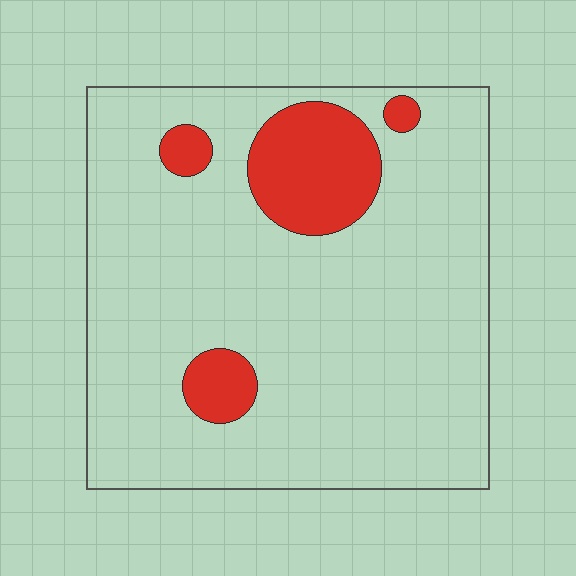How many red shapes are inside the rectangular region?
4.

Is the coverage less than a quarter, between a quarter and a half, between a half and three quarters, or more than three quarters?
Less than a quarter.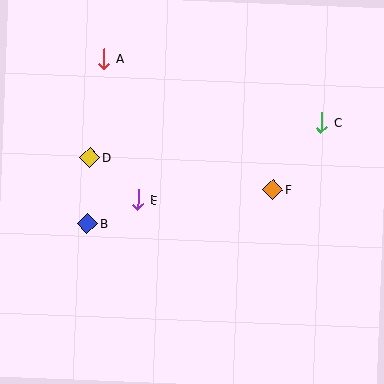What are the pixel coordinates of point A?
Point A is at (104, 59).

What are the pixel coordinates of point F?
Point F is at (273, 189).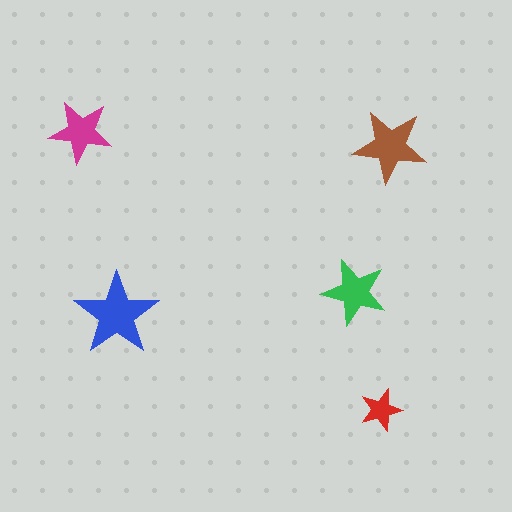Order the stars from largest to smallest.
the blue one, the brown one, the green one, the magenta one, the red one.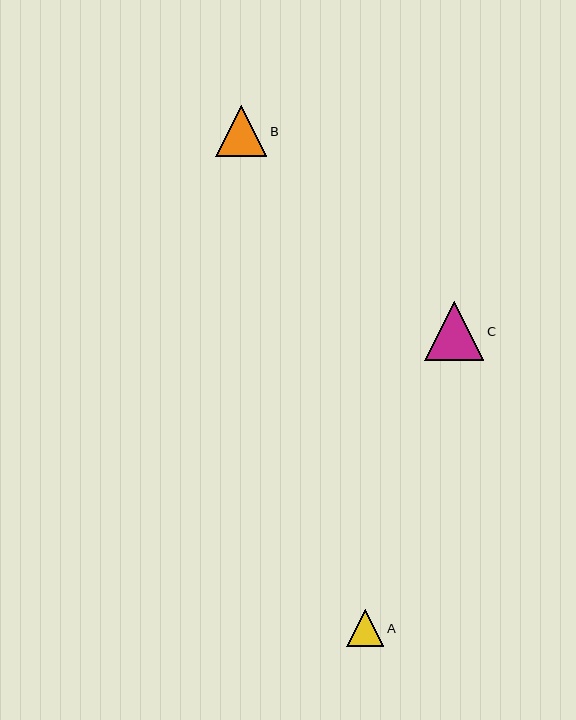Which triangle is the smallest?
Triangle A is the smallest with a size of approximately 37 pixels.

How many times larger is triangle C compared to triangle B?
Triangle C is approximately 1.2 times the size of triangle B.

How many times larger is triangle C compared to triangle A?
Triangle C is approximately 1.6 times the size of triangle A.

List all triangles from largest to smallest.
From largest to smallest: C, B, A.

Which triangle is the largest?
Triangle C is the largest with a size of approximately 59 pixels.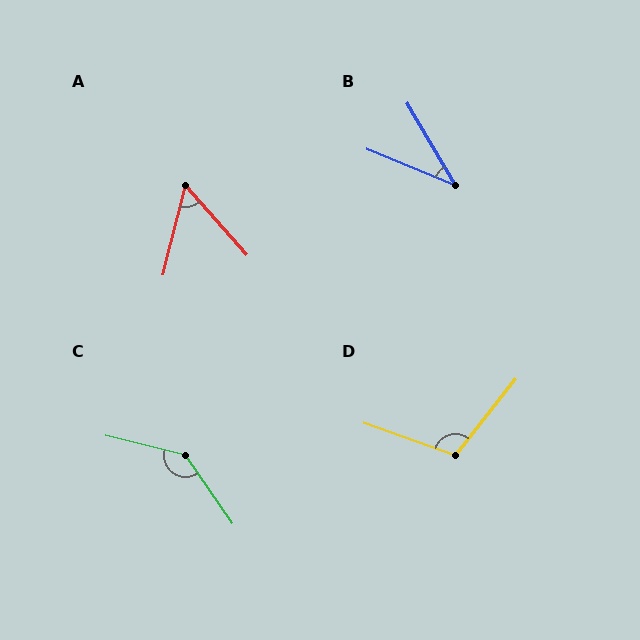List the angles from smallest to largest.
B (37°), A (56°), D (109°), C (138°).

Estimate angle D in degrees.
Approximately 109 degrees.